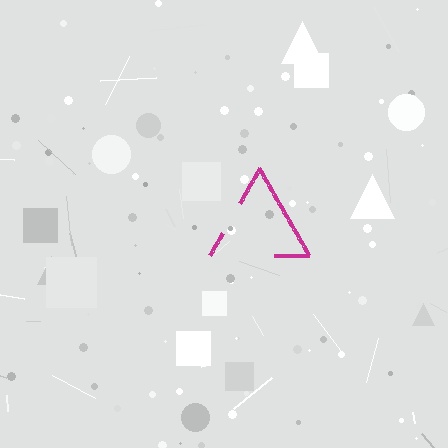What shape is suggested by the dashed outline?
The dashed outline suggests a triangle.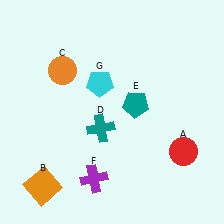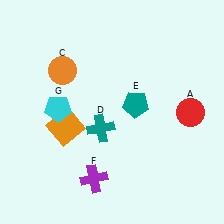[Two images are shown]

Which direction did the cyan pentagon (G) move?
The cyan pentagon (G) moved left.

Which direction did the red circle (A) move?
The red circle (A) moved up.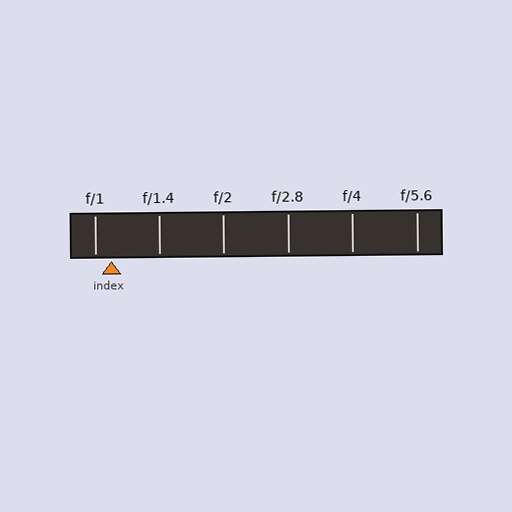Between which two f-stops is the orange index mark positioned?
The index mark is between f/1 and f/1.4.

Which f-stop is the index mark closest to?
The index mark is closest to f/1.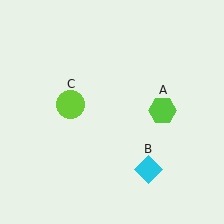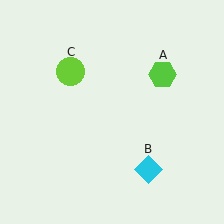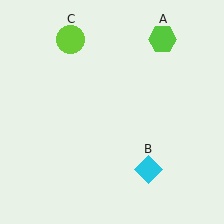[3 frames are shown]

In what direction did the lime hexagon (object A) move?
The lime hexagon (object A) moved up.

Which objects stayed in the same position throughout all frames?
Cyan diamond (object B) remained stationary.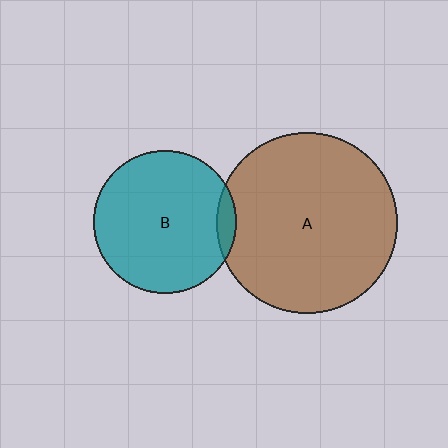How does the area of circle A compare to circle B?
Approximately 1.6 times.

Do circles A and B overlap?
Yes.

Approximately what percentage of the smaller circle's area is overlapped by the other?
Approximately 5%.